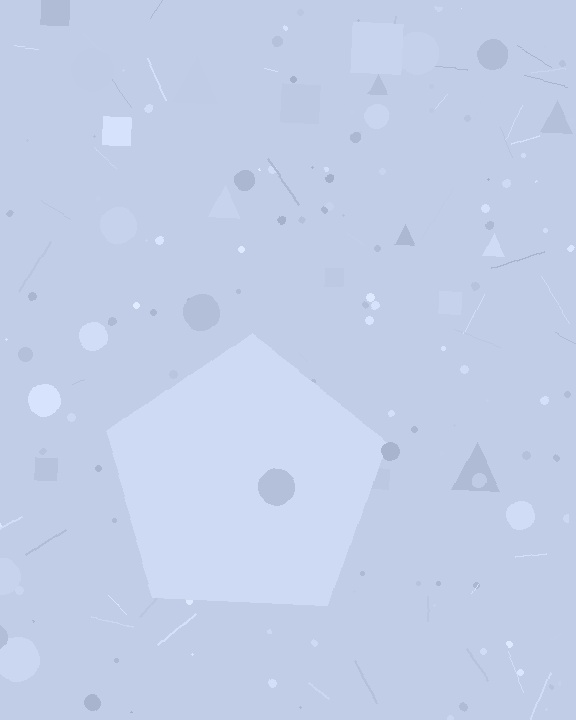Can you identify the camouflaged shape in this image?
The camouflaged shape is a pentagon.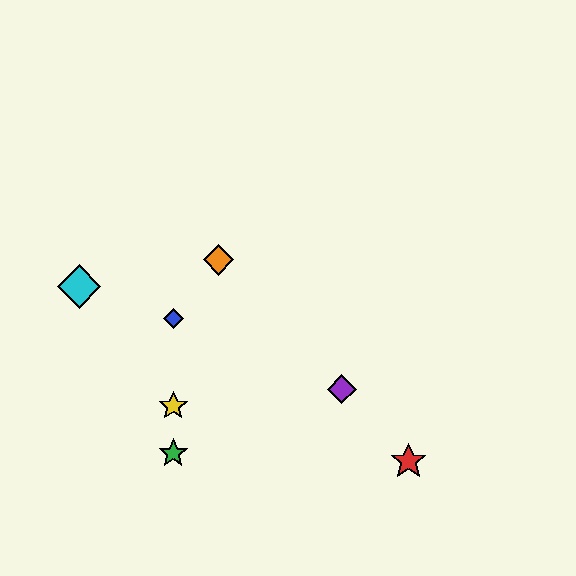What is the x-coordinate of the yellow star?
The yellow star is at x≈173.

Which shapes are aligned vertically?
The blue diamond, the green star, the yellow star are aligned vertically.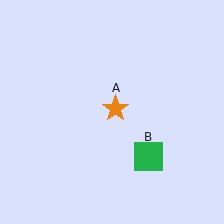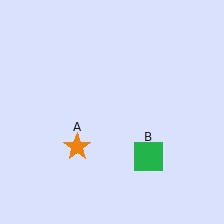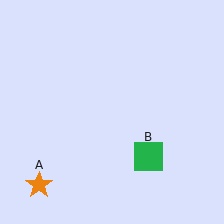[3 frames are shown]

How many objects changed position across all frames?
1 object changed position: orange star (object A).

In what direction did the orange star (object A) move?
The orange star (object A) moved down and to the left.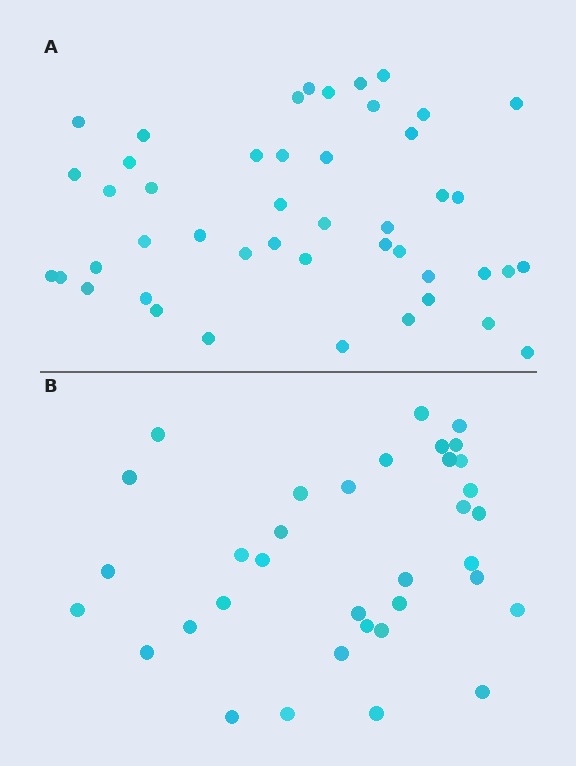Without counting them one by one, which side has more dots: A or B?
Region A (the top region) has more dots.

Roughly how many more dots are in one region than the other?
Region A has roughly 12 or so more dots than region B.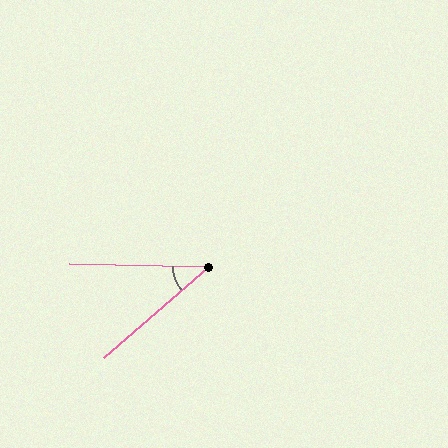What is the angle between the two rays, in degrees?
Approximately 42 degrees.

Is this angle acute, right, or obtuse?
It is acute.